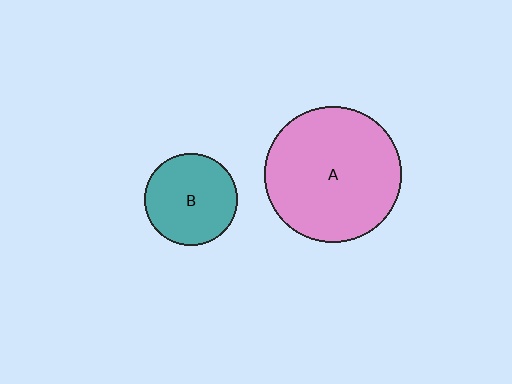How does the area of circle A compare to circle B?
Approximately 2.2 times.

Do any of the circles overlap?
No, none of the circles overlap.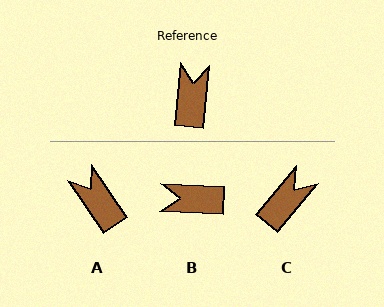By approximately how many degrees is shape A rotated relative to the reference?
Approximately 39 degrees counter-clockwise.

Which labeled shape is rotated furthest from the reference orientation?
B, about 92 degrees away.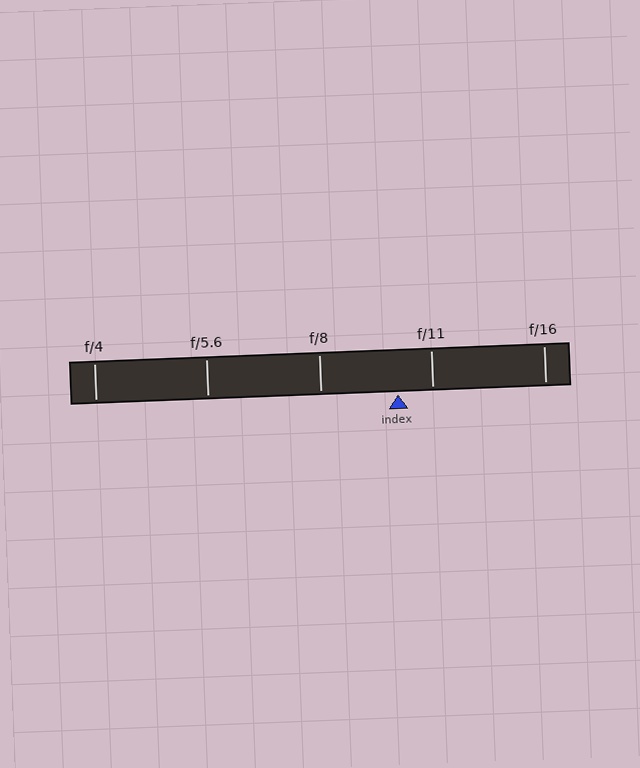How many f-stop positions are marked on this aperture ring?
There are 5 f-stop positions marked.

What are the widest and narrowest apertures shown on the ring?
The widest aperture shown is f/4 and the narrowest is f/16.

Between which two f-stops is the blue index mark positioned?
The index mark is between f/8 and f/11.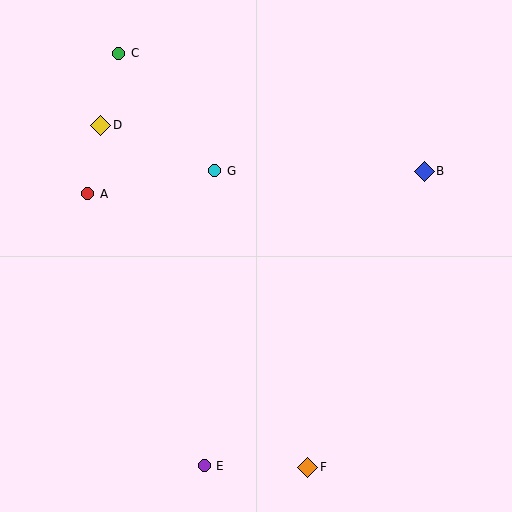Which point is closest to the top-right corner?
Point B is closest to the top-right corner.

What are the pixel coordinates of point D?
Point D is at (101, 125).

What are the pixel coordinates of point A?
Point A is at (88, 194).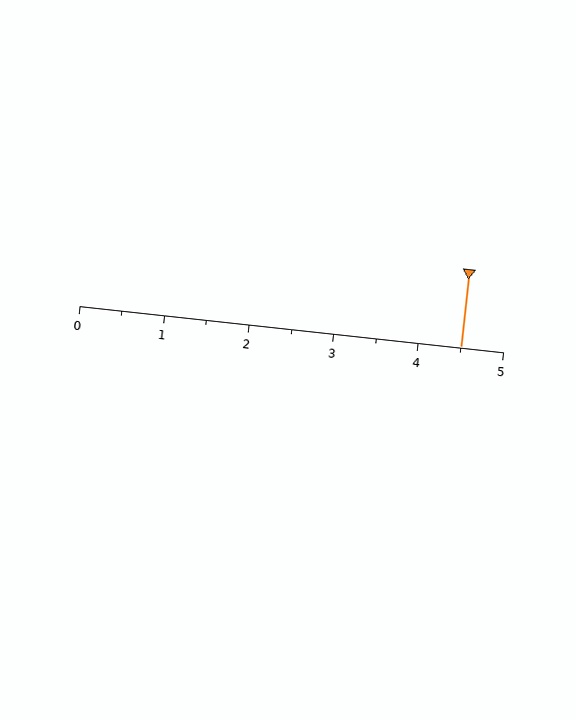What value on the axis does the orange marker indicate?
The marker indicates approximately 4.5.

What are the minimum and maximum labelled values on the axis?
The axis runs from 0 to 5.